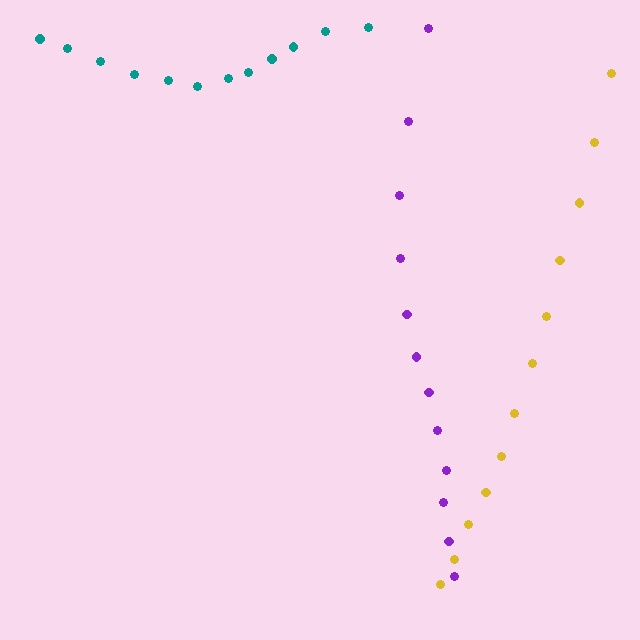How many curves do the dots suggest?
There are 3 distinct paths.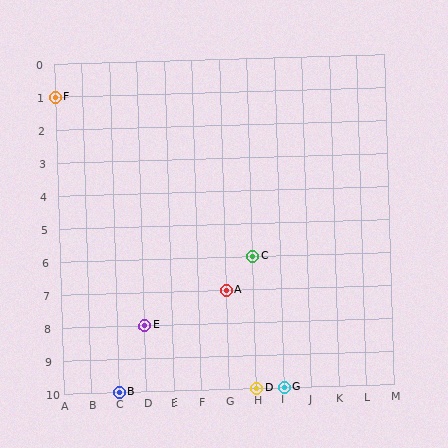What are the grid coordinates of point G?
Point G is at grid coordinates (I, 10).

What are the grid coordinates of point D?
Point D is at grid coordinates (H, 10).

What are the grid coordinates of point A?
Point A is at grid coordinates (G, 7).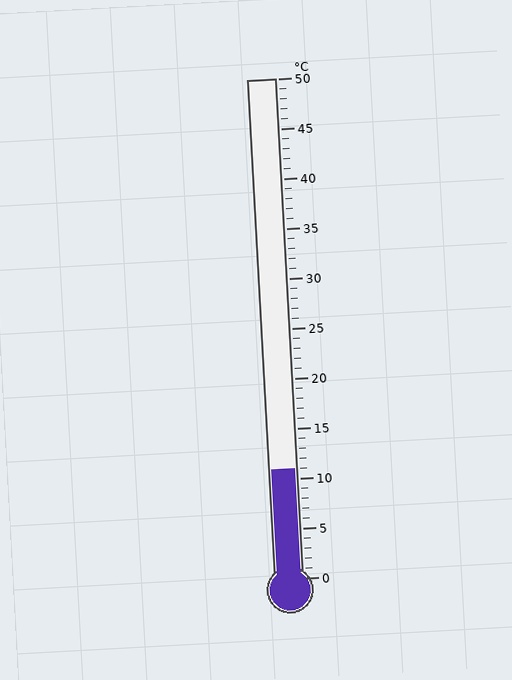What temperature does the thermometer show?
The thermometer shows approximately 11°C.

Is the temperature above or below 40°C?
The temperature is below 40°C.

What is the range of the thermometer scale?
The thermometer scale ranges from 0°C to 50°C.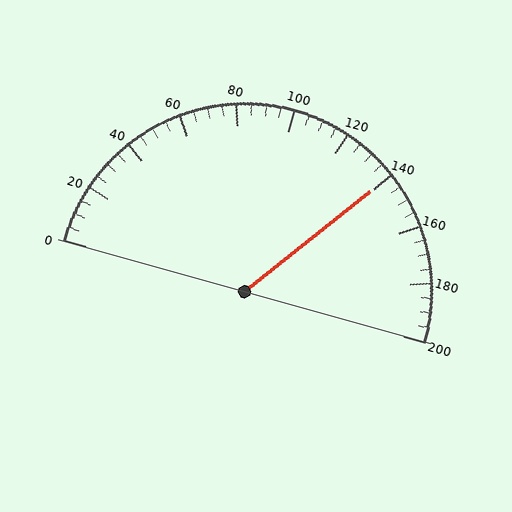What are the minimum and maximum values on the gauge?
The gauge ranges from 0 to 200.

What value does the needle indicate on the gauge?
The needle indicates approximately 140.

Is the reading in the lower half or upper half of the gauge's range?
The reading is in the upper half of the range (0 to 200).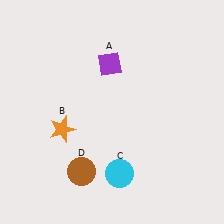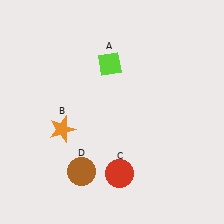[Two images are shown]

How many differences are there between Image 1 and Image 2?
There are 2 differences between the two images.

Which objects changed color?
A changed from purple to lime. C changed from cyan to red.